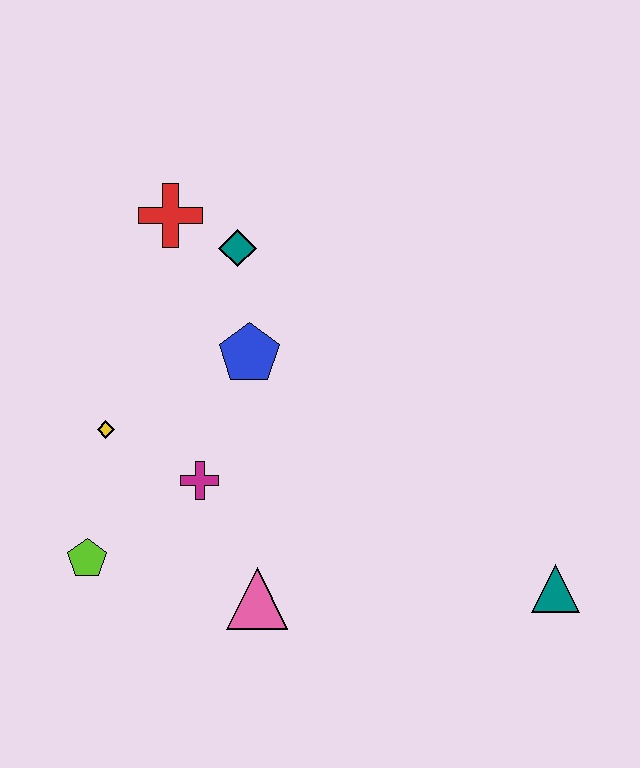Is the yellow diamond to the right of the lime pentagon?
Yes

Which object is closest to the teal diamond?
The red cross is closest to the teal diamond.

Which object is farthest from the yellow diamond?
The teal triangle is farthest from the yellow diamond.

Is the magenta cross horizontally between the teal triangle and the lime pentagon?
Yes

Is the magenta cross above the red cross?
No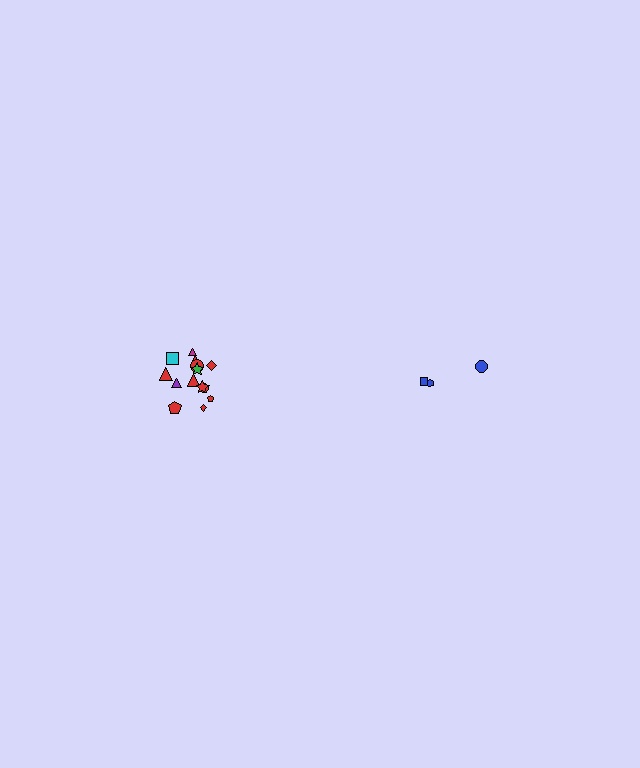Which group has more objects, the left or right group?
The left group.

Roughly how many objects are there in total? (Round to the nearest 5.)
Roughly 20 objects in total.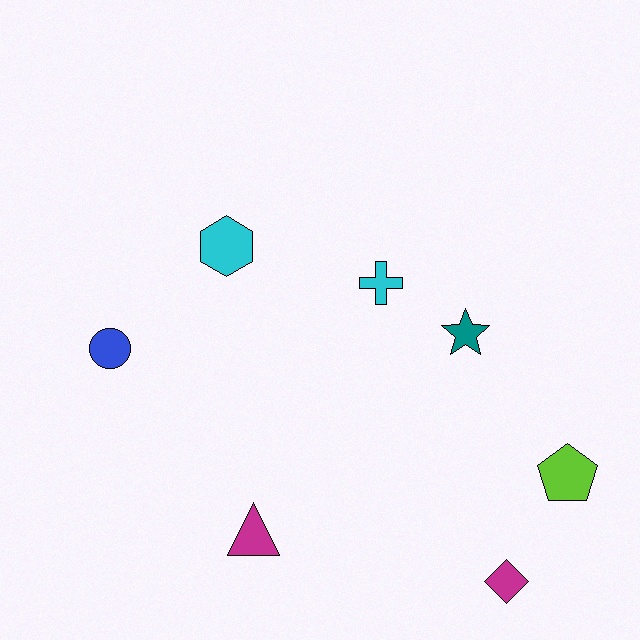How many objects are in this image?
There are 7 objects.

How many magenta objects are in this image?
There are 2 magenta objects.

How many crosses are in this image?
There is 1 cross.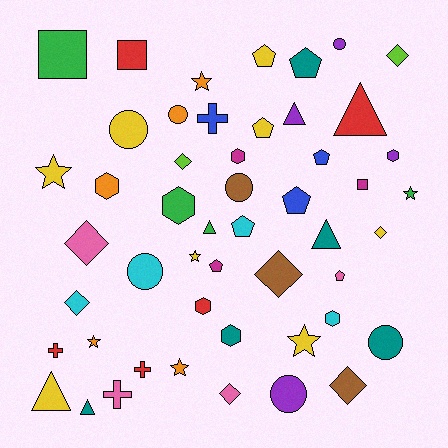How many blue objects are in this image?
There are 3 blue objects.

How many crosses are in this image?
There are 4 crosses.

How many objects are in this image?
There are 50 objects.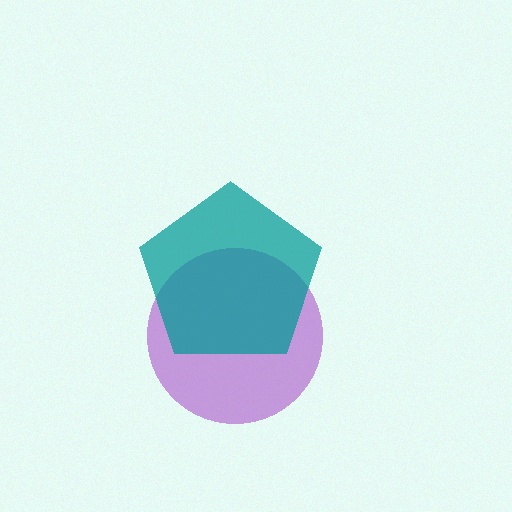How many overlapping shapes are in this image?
There are 2 overlapping shapes in the image.